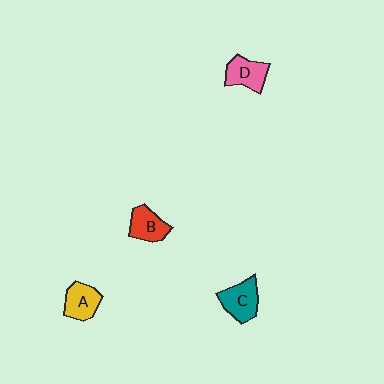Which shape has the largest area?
Shape C (teal).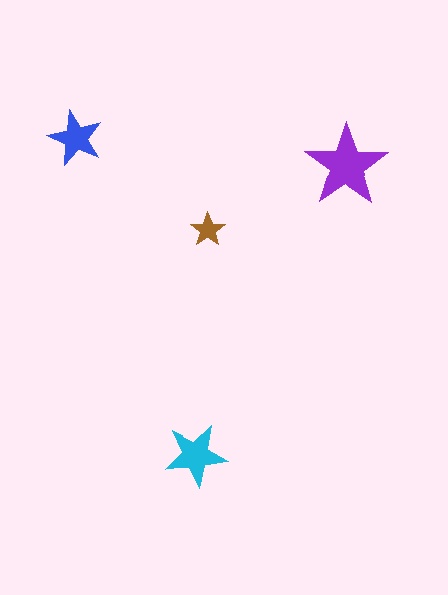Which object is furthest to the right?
The purple star is rightmost.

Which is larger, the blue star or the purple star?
The purple one.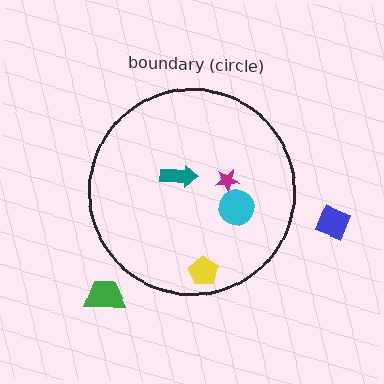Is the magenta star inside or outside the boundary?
Inside.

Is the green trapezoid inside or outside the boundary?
Outside.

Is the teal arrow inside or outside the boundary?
Inside.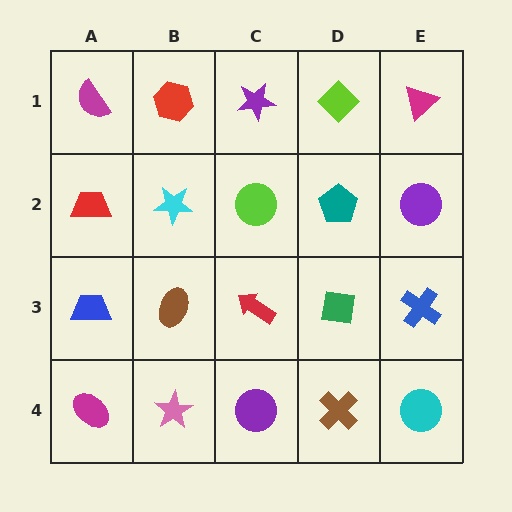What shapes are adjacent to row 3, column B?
A cyan star (row 2, column B), a pink star (row 4, column B), a blue trapezoid (row 3, column A), a red arrow (row 3, column C).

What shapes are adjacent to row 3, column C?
A lime circle (row 2, column C), a purple circle (row 4, column C), a brown ellipse (row 3, column B), a green square (row 3, column D).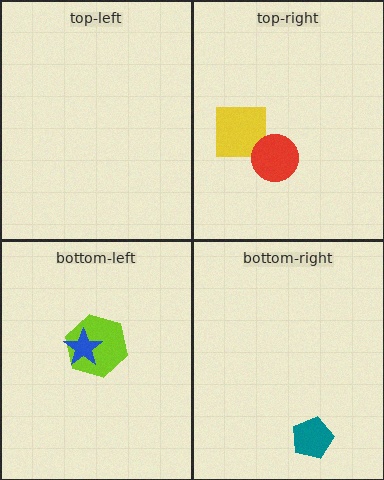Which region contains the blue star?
The bottom-left region.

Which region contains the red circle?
The top-right region.